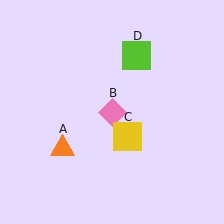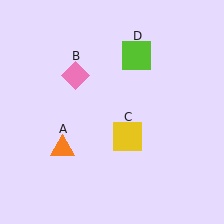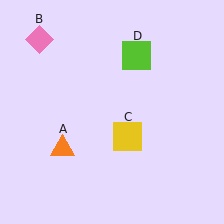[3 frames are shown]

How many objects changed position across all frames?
1 object changed position: pink diamond (object B).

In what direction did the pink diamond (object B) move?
The pink diamond (object B) moved up and to the left.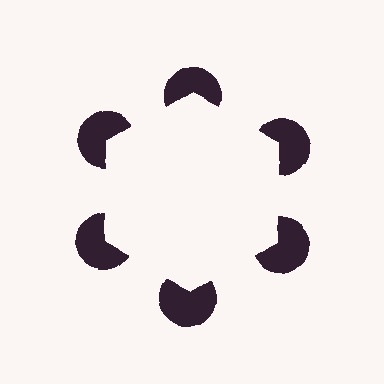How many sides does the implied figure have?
6 sides.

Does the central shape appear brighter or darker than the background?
It typically appears slightly brighter than the background, even though no actual brightness change is drawn.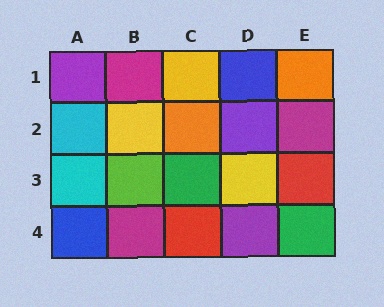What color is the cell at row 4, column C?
Red.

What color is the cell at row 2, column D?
Purple.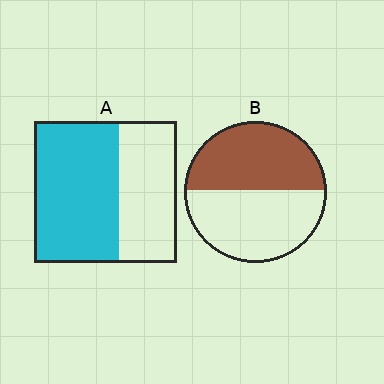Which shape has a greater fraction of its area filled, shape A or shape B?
Shape A.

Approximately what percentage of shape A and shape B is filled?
A is approximately 60% and B is approximately 50%.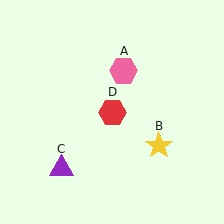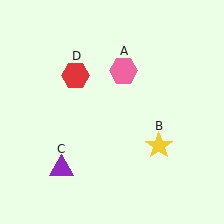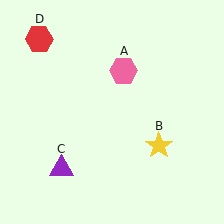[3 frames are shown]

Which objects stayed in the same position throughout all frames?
Pink hexagon (object A) and yellow star (object B) and purple triangle (object C) remained stationary.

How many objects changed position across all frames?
1 object changed position: red hexagon (object D).